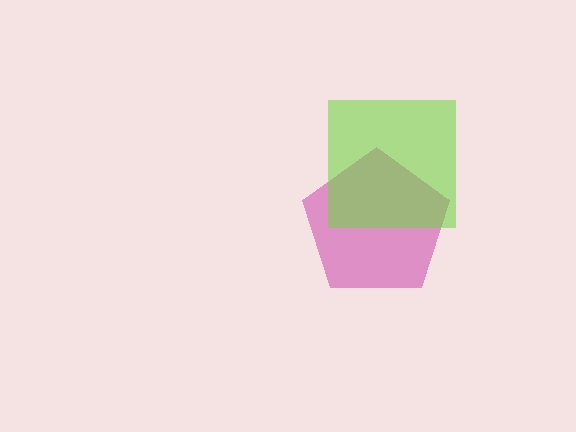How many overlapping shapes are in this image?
There are 2 overlapping shapes in the image.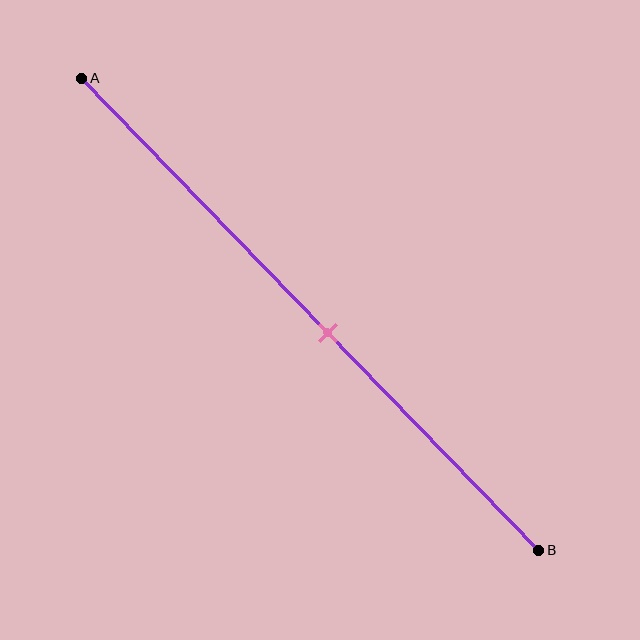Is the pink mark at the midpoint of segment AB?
No, the mark is at about 55% from A, not at the 50% midpoint.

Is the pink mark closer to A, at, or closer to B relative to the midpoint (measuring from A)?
The pink mark is closer to point B than the midpoint of segment AB.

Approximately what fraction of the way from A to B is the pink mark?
The pink mark is approximately 55% of the way from A to B.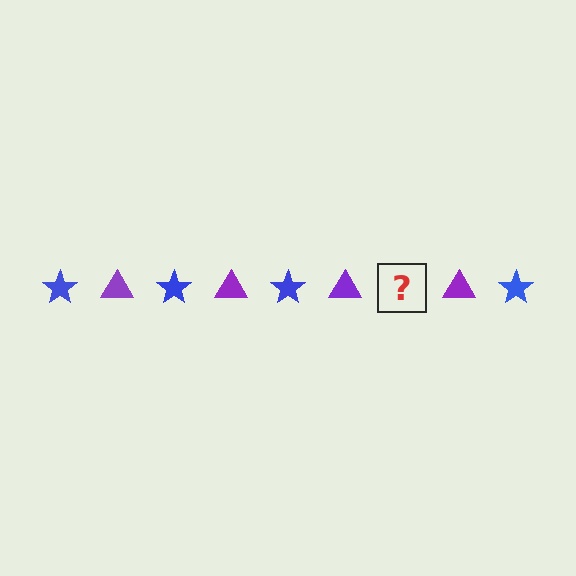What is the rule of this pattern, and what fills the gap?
The rule is that the pattern alternates between blue star and purple triangle. The gap should be filled with a blue star.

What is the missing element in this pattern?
The missing element is a blue star.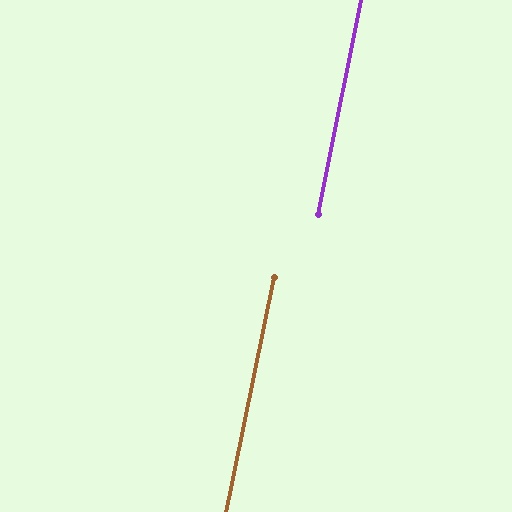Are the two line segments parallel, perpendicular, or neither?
Parallel — their directions differ by only 0.1°.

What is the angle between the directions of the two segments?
Approximately 0 degrees.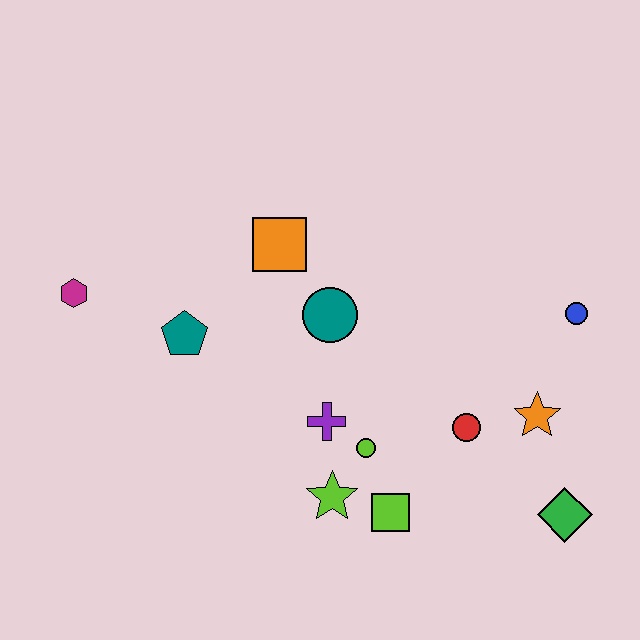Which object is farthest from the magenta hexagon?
The green diamond is farthest from the magenta hexagon.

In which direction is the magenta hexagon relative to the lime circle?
The magenta hexagon is to the left of the lime circle.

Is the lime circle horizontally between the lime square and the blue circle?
No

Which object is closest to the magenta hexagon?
The teal pentagon is closest to the magenta hexagon.